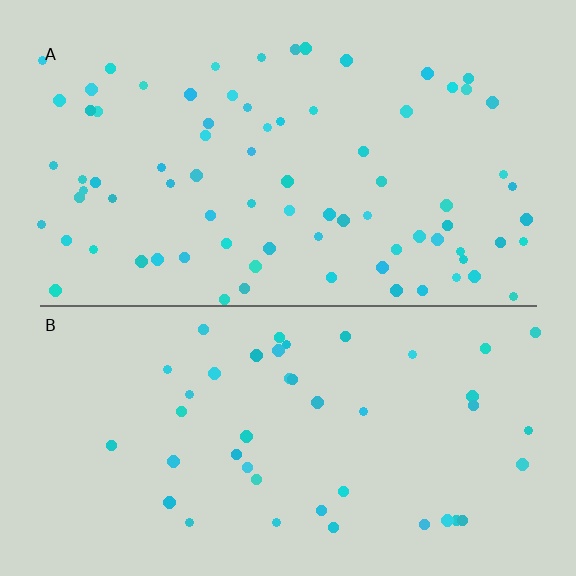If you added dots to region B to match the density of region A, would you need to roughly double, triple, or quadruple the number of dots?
Approximately double.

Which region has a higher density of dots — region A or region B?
A (the top).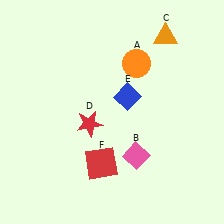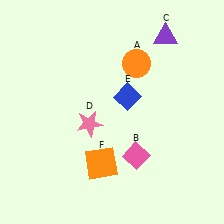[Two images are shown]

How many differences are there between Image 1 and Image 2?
There are 3 differences between the two images.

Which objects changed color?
C changed from orange to purple. D changed from red to pink. F changed from red to orange.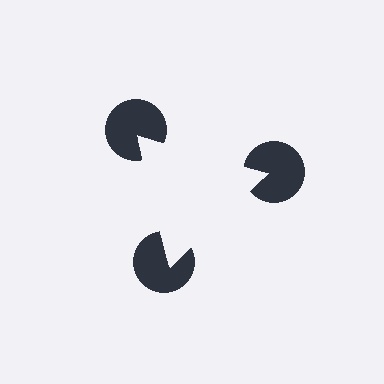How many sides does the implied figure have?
3 sides.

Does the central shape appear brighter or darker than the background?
It typically appears slightly brighter than the background, even though no actual brightness change is drawn.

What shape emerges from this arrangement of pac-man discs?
An illusory triangle — its edges are inferred from the aligned wedge cuts in the pac-man discs, not physically drawn.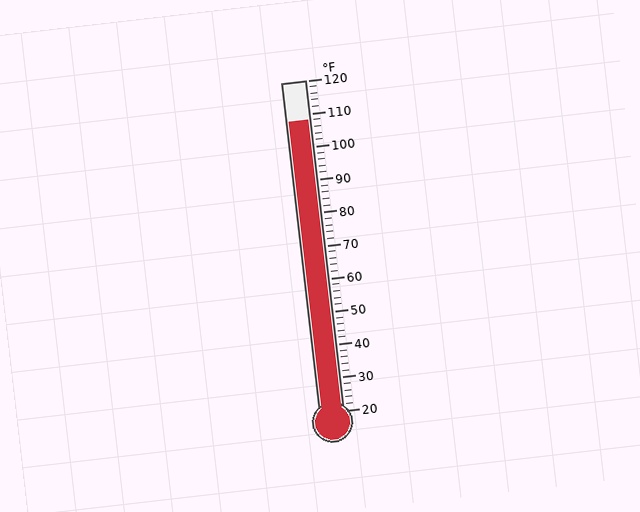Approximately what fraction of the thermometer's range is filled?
The thermometer is filled to approximately 90% of its range.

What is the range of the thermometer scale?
The thermometer scale ranges from 20°F to 120°F.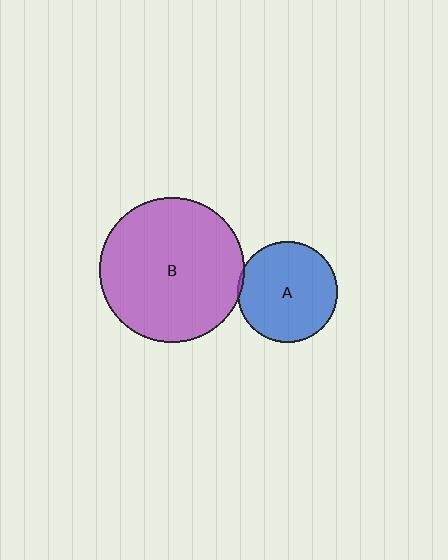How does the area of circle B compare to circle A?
Approximately 2.1 times.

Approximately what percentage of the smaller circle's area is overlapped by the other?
Approximately 5%.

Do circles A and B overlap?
Yes.